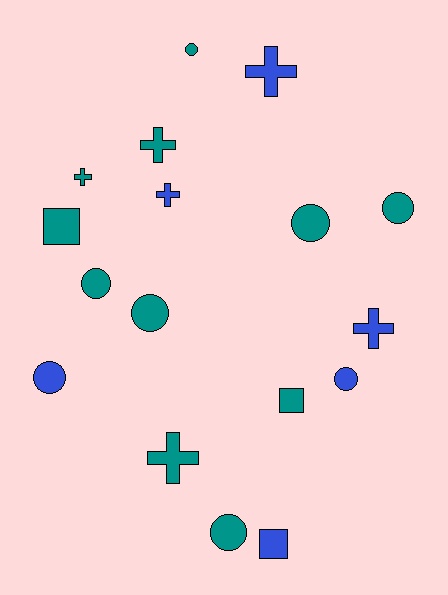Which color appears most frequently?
Teal, with 11 objects.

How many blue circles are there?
There are 2 blue circles.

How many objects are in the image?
There are 17 objects.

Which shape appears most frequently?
Circle, with 8 objects.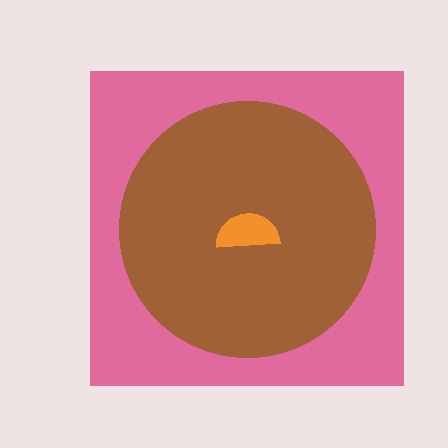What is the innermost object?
The orange semicircle.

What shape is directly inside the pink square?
The brown circle.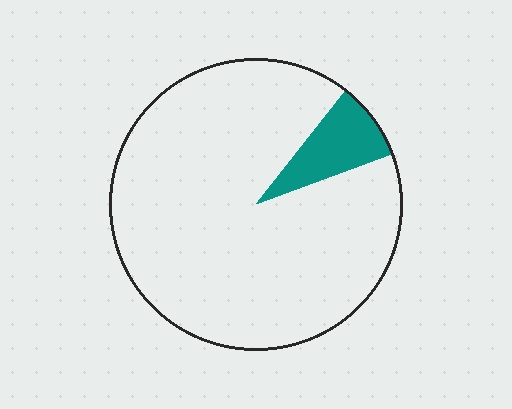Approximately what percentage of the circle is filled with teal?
Approximately 10%.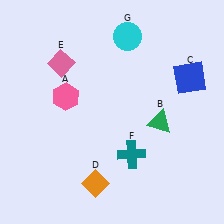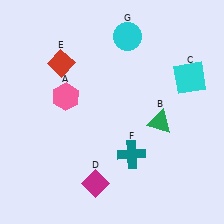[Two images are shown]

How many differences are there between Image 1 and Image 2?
There are 3 differences between the two images.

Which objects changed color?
C changed from blue to cyan. D changed from orange to magenta. E changed from pink to red.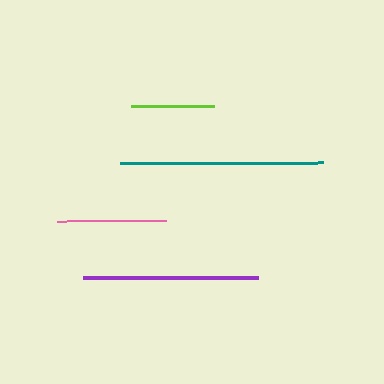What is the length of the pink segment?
The pink segment is approximately 109 pixels long.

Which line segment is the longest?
The teal line is the longest at approximately 203 pixels.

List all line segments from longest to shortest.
From longest to shortest: teal, purple, pink, lime.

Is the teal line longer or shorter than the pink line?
The teal line is longer than the pink line.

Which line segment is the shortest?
The lime line is the shortest at approximately 83 pixels.